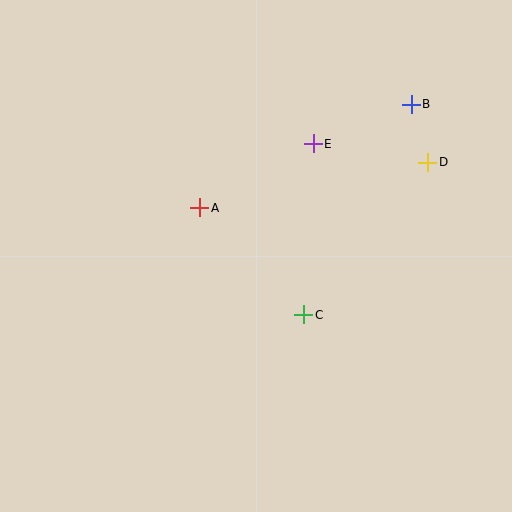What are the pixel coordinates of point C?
Point C is at (304, 315).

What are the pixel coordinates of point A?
Point A is at (200, 208).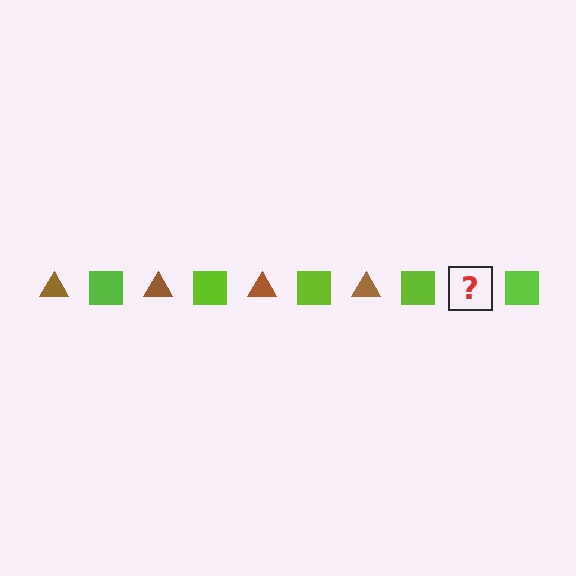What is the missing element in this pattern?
The missing element is a brown triangle.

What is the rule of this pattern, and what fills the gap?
The rule is that the pattern alternates between brown triangle and lime square. The gap should be filled with a brown triangle.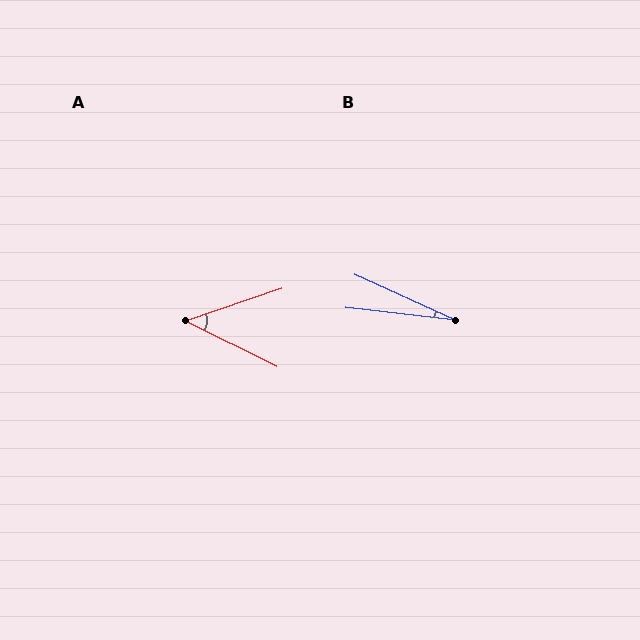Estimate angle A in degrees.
Approximately 45 degrees.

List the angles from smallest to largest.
B (18°), A (45°).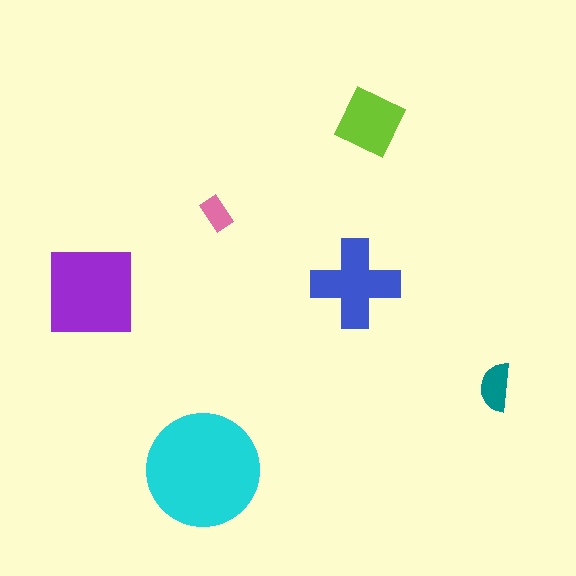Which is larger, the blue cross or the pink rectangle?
The blue cross.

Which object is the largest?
The cyan circle.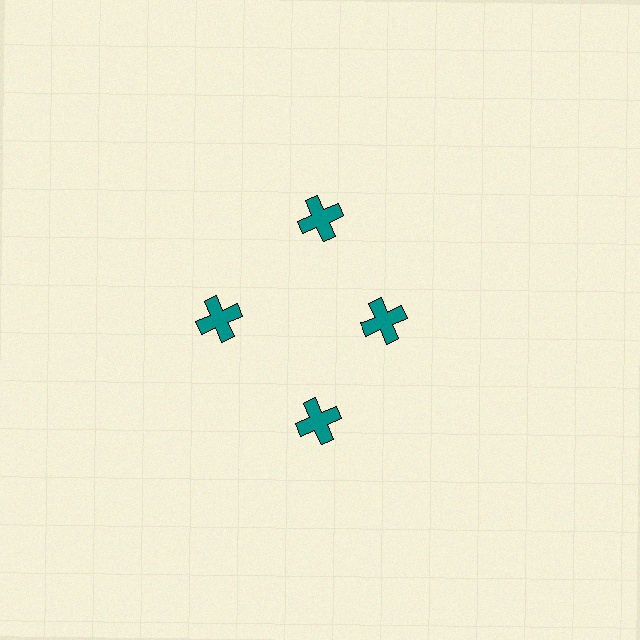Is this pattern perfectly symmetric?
No. The 4 teal crosses are arranged in a ring, but one element near the 3 o'clock position is pulled inward toward the center, breaking the 4-fold rotational symmetry.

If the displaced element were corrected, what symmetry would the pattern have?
It would have 4-fold rotational symmetry — the pattern would map onto itself every 90 degrees.